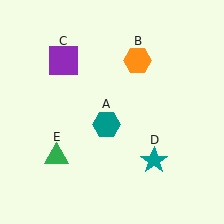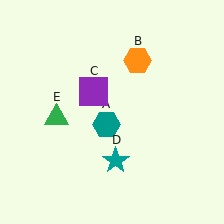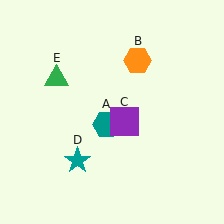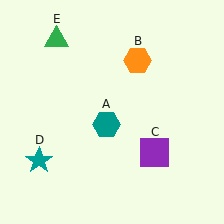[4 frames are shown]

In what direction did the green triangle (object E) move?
The green triangle (object E) moved up.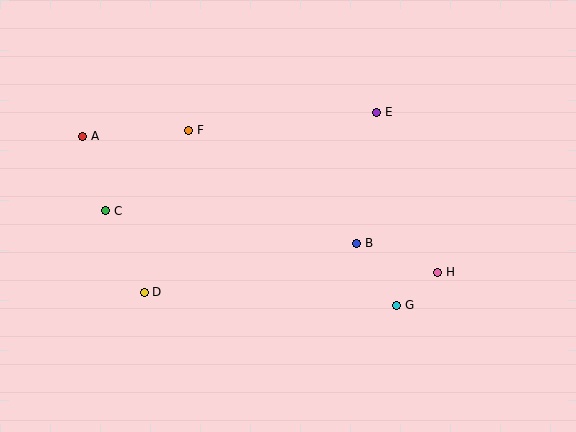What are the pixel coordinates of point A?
Point A is at (83, 136).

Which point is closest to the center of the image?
Point B at (357, 243) is closest to the center.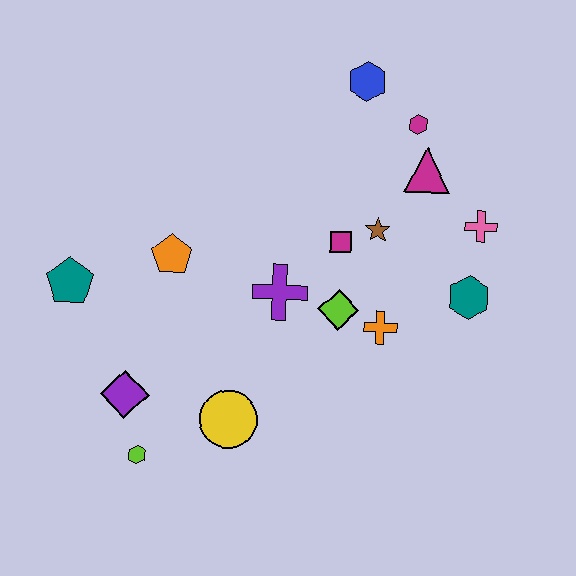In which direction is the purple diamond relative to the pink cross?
The purple diamond is to the left of the pink cross.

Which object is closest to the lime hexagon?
The purple diamond is closest to the lime hexagon.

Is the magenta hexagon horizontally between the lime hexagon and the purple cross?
No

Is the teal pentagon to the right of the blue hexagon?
No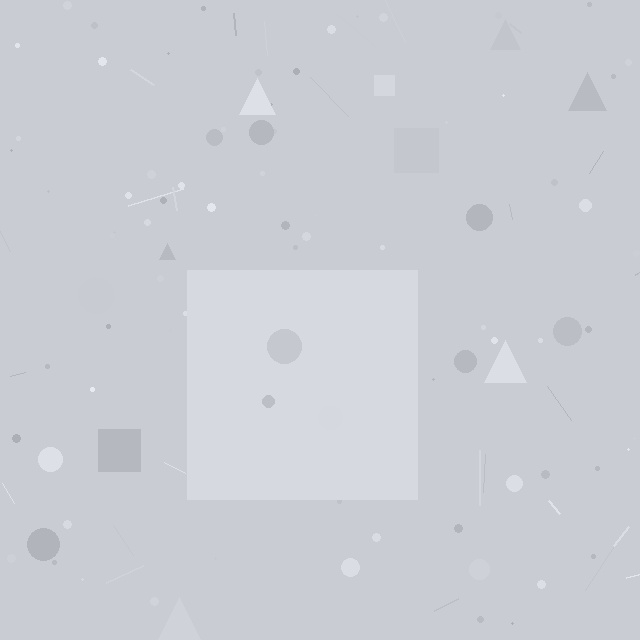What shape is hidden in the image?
A square is hidden in the image.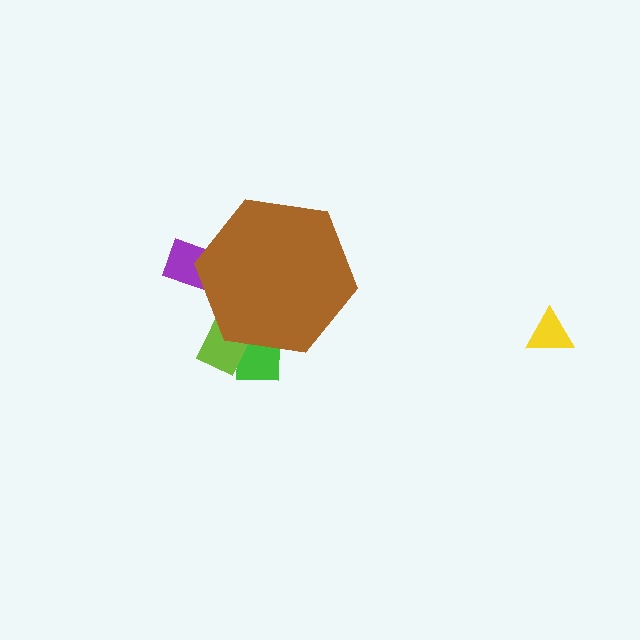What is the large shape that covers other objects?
A brown hexagon.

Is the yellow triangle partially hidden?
No, the yellow triangle is fully visible.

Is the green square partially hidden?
Yes, the green square is partially hidden behind the brown hexagon.